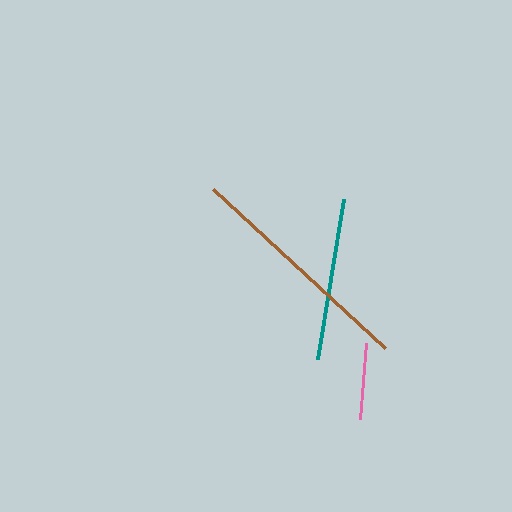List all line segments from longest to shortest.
From longest to shortest: brown, teal, pink.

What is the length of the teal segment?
The teal segment is approximately 162 pixels long.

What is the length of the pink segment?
The pink segment is approximately 76 pixels long.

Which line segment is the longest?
The brown line is the longest at approximately 235 pixels.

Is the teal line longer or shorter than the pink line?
The teal line is longer than the pink line.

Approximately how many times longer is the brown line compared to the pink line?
The brown line is approximately 3.1 times the length of the pink line.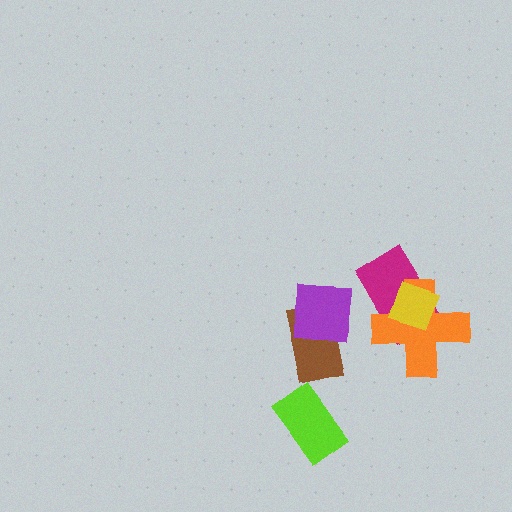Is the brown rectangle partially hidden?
Yes, it is partially covered by another shape.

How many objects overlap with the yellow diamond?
2 objects overlap with the yellow diamond.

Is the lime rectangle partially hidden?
No, no other shape covers it.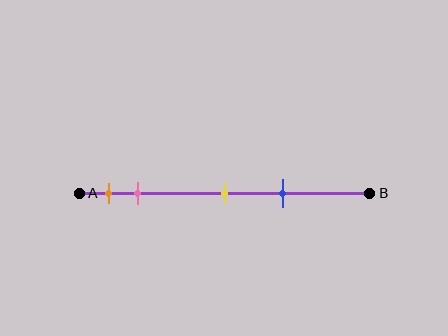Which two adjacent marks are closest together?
The orange and pink marks are the closest adjacent pair.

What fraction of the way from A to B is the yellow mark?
The yellow mark is approximately 50% (0.5) of the way from A to B.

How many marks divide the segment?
There are 4 marks dividing the segment.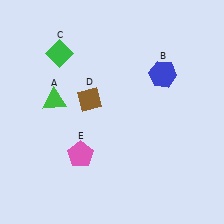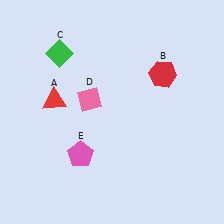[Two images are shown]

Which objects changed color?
A changed from green to red. B changed from blue to red. D changed from brown to pink.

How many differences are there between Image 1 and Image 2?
There are 3 differences between the two images.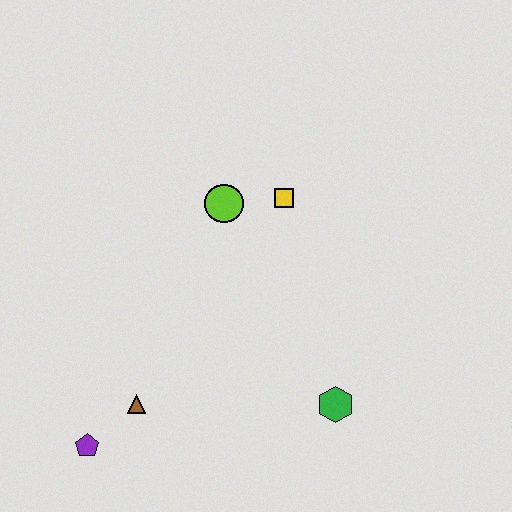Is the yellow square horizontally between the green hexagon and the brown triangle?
Yes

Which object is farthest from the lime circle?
The purple pentagon is farthest from the lime circle.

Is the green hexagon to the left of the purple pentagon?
No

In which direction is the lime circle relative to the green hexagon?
The lime circle is above the green hexagon.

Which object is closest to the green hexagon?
The brown triangle is closest to the green hexagon.